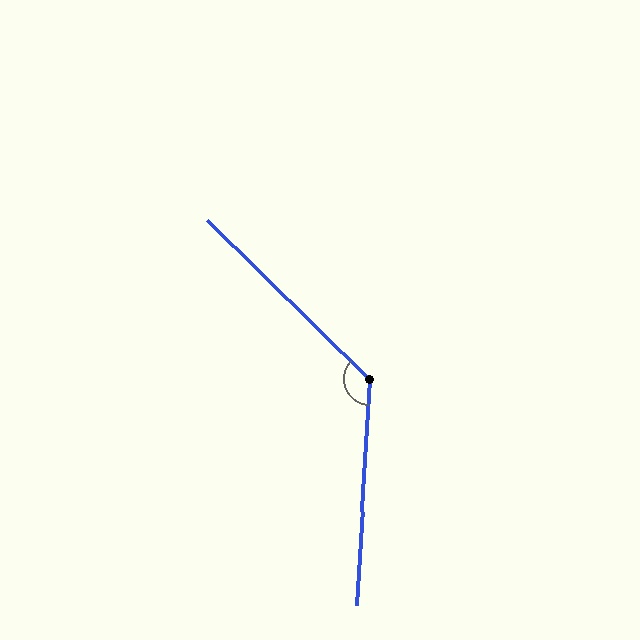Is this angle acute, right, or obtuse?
It is obtuse.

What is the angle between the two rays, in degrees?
Approximately 131 degrees.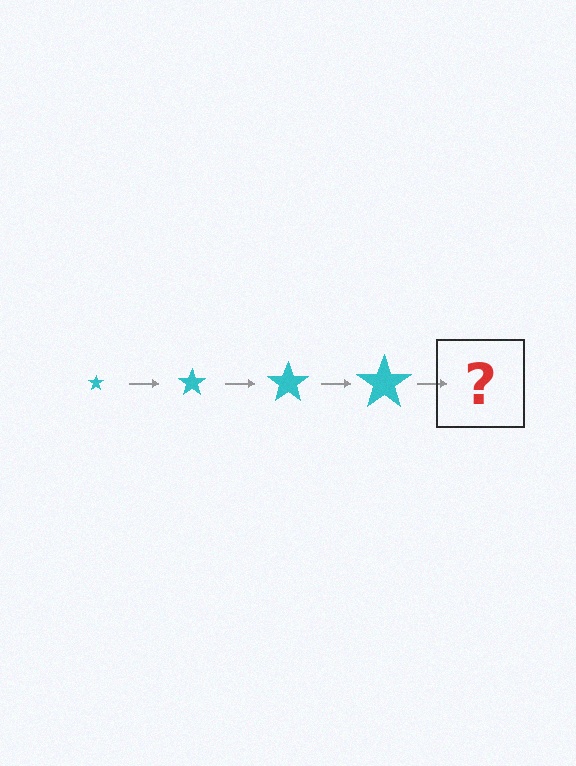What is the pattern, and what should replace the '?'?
The pattern is that the star gets progressively larger each step. The '?' should be a cyan star, larger than the previous one.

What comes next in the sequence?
The next element should be a cyan star, larger than the previous one.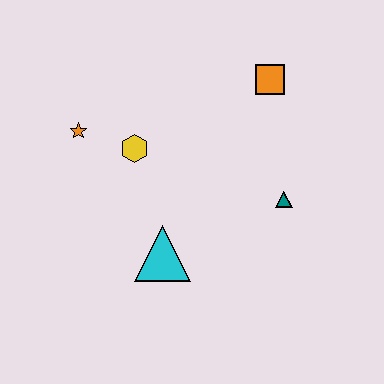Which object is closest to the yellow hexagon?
The orange star is closest to the yellow hexagon.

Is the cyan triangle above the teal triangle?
No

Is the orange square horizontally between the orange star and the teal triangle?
Yes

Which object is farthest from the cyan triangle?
The orange square is farthest from the cyan triangle.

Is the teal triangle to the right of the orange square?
Yes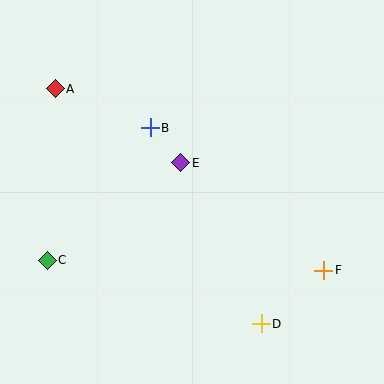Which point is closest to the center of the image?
Point E at (181, 163) is closest to the center.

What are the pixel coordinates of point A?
Point A is at (55, 89).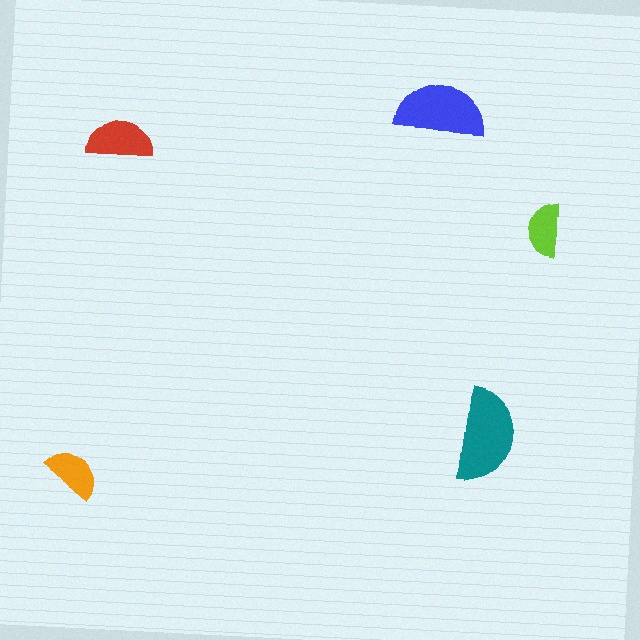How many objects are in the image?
There are 5 objects in the image.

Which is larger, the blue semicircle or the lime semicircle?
The blue one.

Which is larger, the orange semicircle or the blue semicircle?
The blue one.